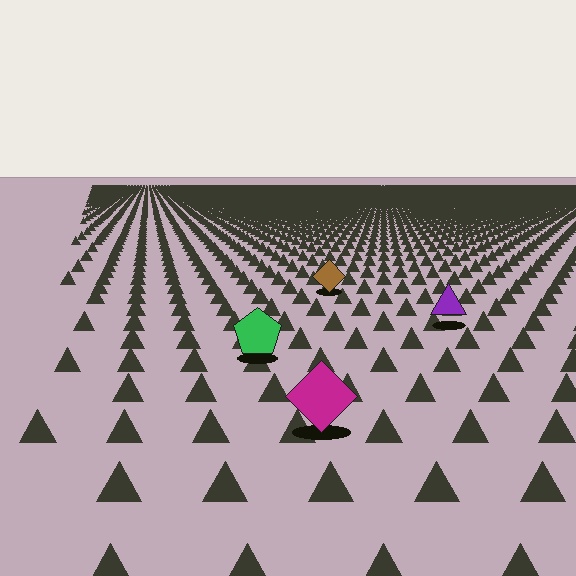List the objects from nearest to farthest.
From nearest to farthest: the magenta diamond, the green pentagon, the purple triangle, the brown diamond.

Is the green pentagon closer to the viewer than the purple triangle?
Yes. The green pentagon is closer — you can tell from the texture gradient: the ground texture is coarser near it.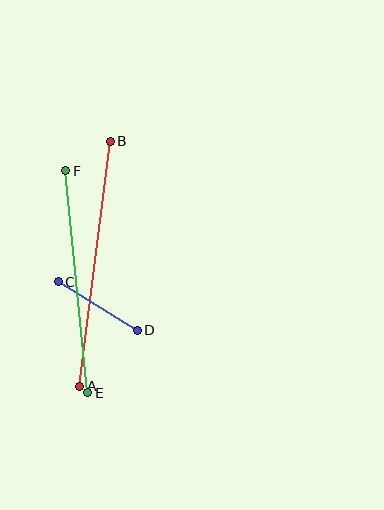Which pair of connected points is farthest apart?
Points A and B are farthest apart.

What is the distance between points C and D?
The distance is approximately 93 pixels.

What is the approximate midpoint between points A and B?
The midpoint is at approximately (95, 264) pixels.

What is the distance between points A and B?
The distance is approximately 247 pixels.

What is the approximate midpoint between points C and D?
The midpoint is at approximately (98, 306) pixels.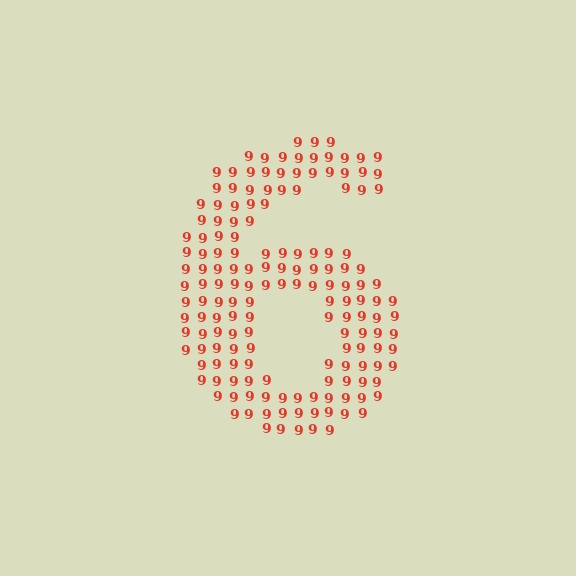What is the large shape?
The large shape is the digit 6.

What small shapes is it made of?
It is made of small digit 9's.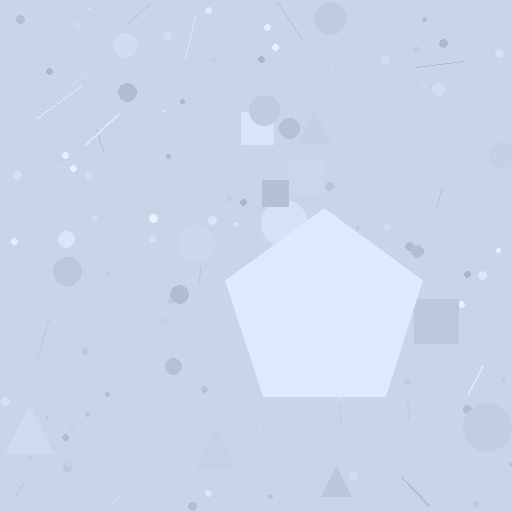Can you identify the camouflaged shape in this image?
The camouflaged shape is a pentagon.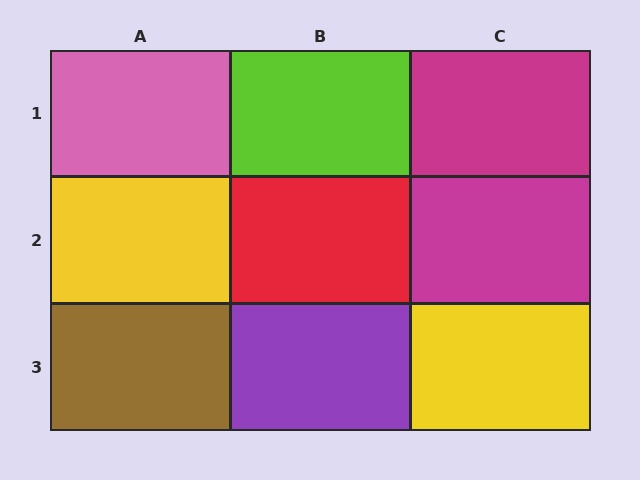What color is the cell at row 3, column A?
Brown.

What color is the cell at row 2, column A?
Yellow.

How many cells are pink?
1 cell is pink.